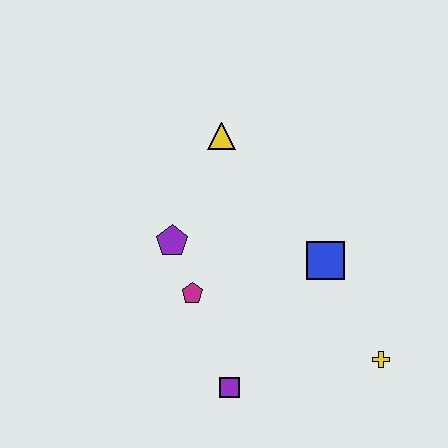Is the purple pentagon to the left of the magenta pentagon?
Yes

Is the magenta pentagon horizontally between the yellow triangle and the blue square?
No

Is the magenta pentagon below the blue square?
Yes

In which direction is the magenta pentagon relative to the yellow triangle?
The magenta pentagon is below the yellow triangle.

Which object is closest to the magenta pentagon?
The purple pentagon is closest to the magenta pentagon.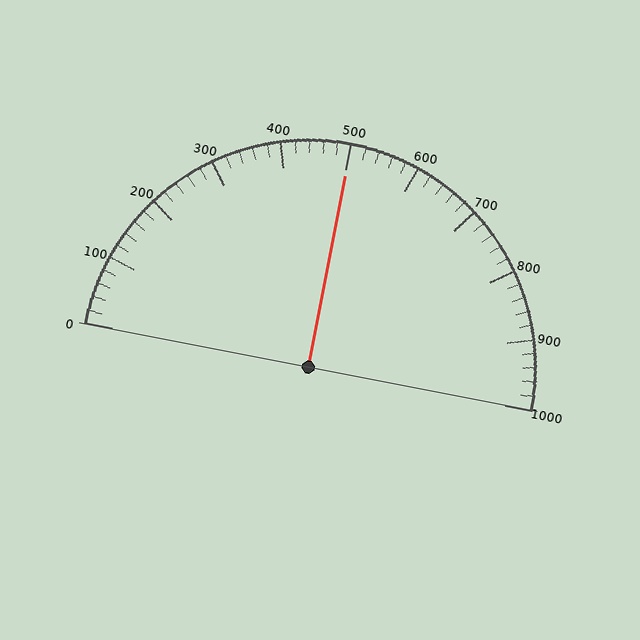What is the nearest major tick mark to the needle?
The nearest major tick mark is 500.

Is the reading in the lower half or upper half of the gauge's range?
The reading is in the upper half of the range (0 to 1000).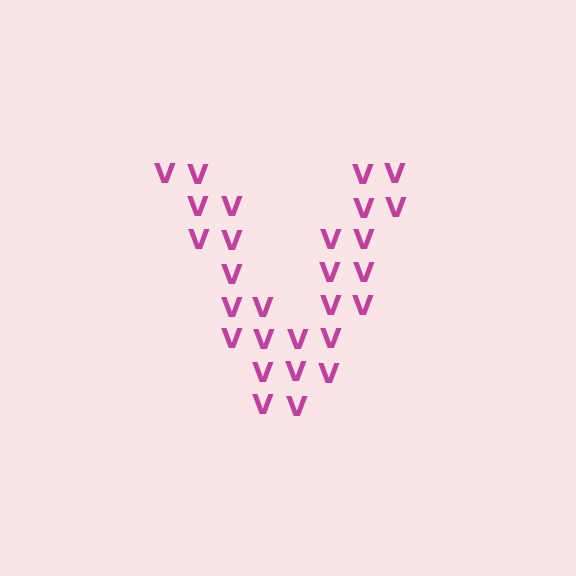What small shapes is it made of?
It is made of small letter V's.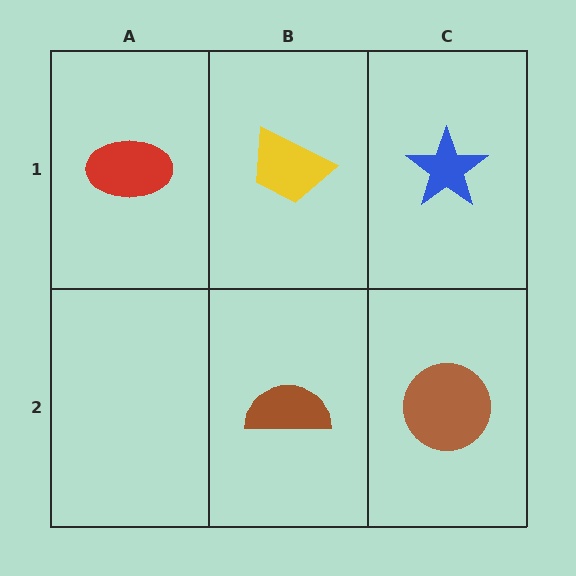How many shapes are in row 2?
2 shapes.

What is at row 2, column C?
A brown circle.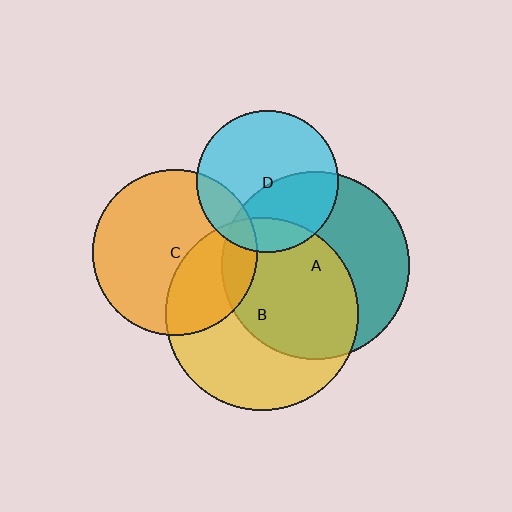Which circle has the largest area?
Circle B (yellow).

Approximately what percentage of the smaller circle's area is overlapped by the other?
Approximately 55%.